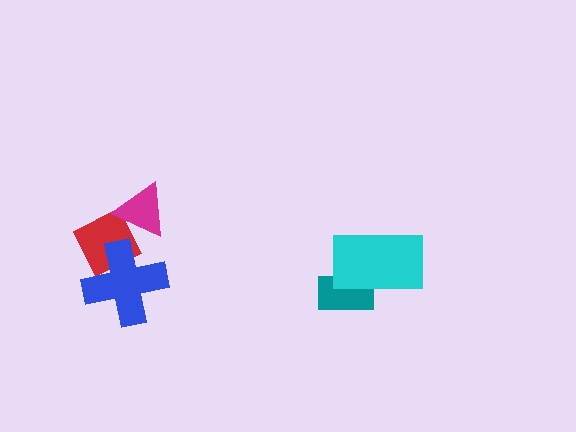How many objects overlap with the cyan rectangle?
1 object overlaps with the cyan rectangle.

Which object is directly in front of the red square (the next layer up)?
The blue cross is directly in front of the red square.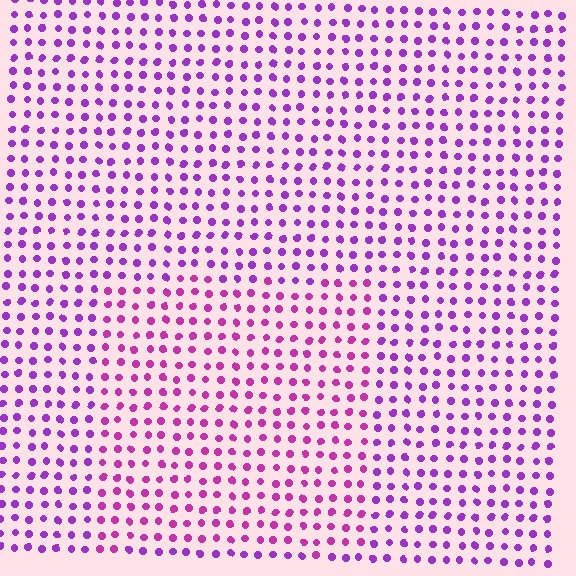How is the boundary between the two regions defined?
The boundary is defined purely by a slight shift in hue (about 29 degrees). Spacing, size, and orientation are identical on both sides.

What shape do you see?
I see a rectangle.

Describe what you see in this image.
The image is filled with small purple elements in a uniform arrangement. A rectangle-shaped region is visible where the elements are tinted to a slightly different hue, forming a subtle color boundary.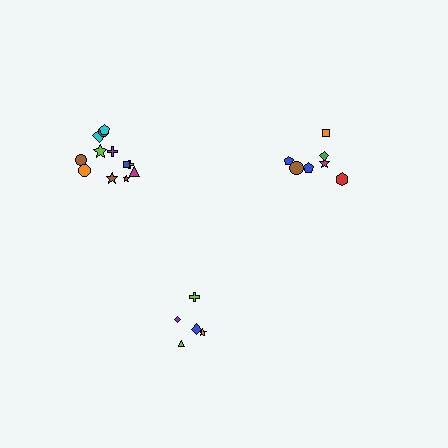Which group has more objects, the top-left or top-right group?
The top-left group.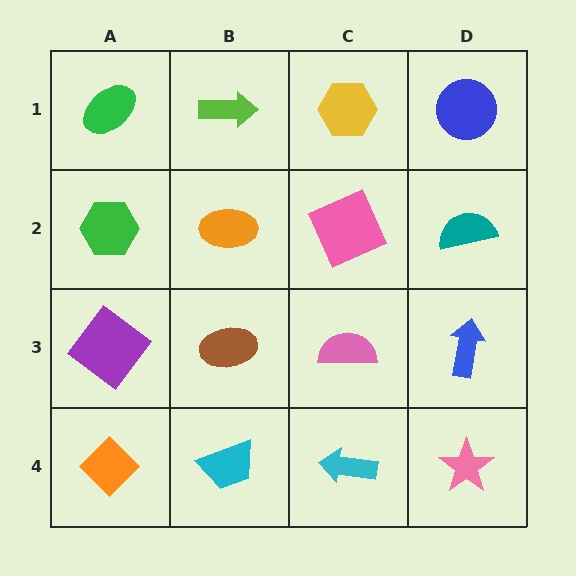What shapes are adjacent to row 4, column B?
A brown ellipse (row 3, column B), an orange diamond (row 4, column A), a cyan arrow (row 4, column C).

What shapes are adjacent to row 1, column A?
A green hexagon (row 2, column A), a lime arrow (row 1, column B).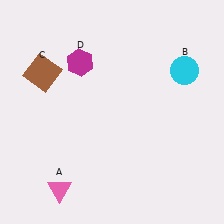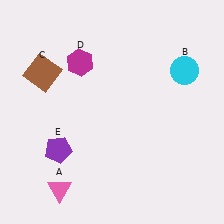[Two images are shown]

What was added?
A purple pentagon (E) was added in Image 2.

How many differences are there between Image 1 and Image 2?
There is 1 difference between the two images.